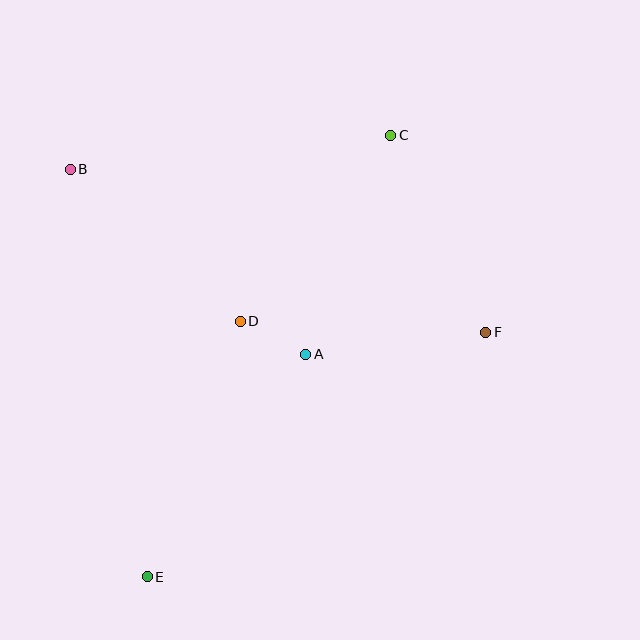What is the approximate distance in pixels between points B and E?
The distance between B and E is approximately 415 pixels.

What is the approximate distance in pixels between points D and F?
The distance between D and F is approximately 245 pixels.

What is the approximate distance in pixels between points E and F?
The distance between E and F is approximately 417 pixels.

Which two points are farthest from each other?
Points C and E are farthest from each other.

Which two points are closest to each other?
Points A and D are closest to each other.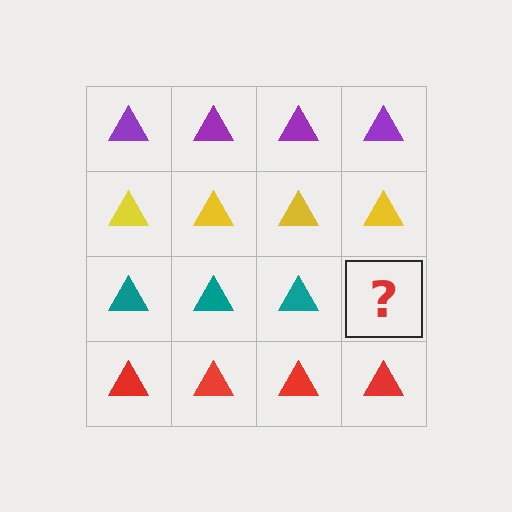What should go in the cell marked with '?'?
The missing cell should contain a teal triangle.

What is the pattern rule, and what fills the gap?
The rule is that each row has a consistent color. The gap should be filled with a teal triangle.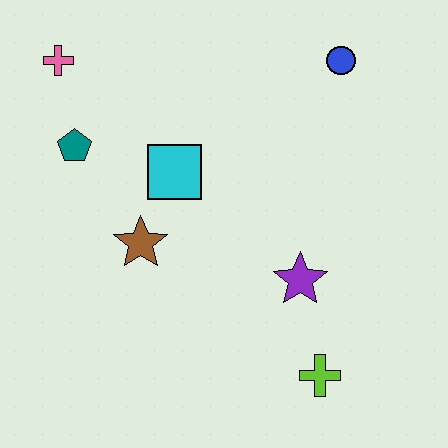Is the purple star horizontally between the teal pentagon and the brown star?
No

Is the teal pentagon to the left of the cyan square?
Yes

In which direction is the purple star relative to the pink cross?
The purple star is to the right of the pink cross.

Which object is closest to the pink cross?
The teal pentagon is closest to the pink cross.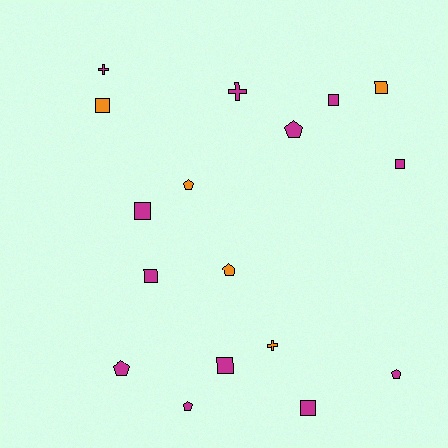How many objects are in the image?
There are 17 objects.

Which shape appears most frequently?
Square, with 8 objects.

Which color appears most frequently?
Magenta, with 12 objects.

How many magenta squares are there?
There are 6 magenta squares.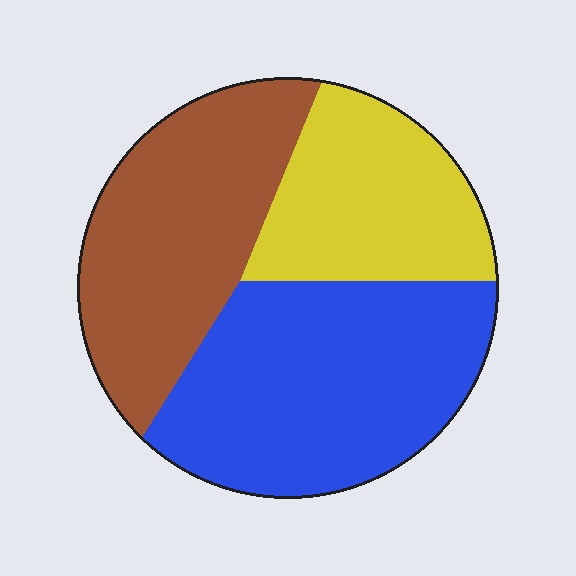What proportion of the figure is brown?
Brown covers about 35% of the figure.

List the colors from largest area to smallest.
From largest to smallest: blue, brown, yellow.